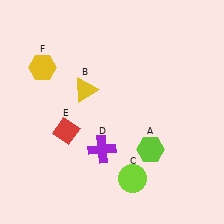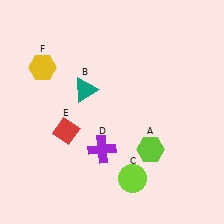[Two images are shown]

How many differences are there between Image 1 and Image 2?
There is 1 difference between the two images.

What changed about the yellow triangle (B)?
In Image 1, B is yellow. In Image 2, it changed to teal.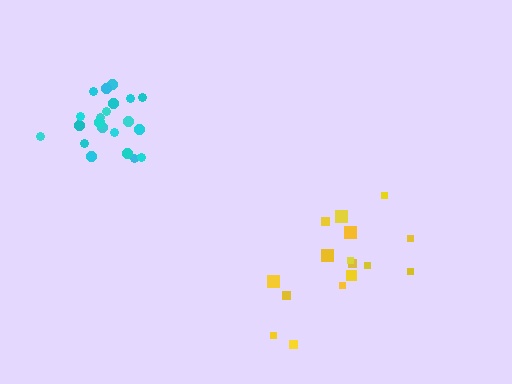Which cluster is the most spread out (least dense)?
Yellow.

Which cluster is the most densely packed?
Cyan.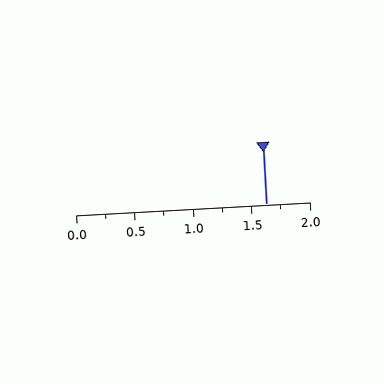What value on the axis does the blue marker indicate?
The marker indicates approximately 1.62.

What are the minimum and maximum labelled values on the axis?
The axis runs from 0.0 to 2.0.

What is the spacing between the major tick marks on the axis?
The major ticks are spaced 0.5 apart.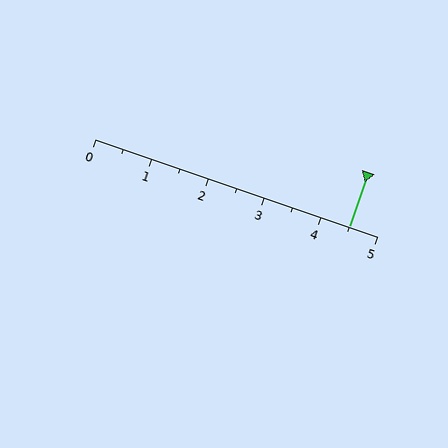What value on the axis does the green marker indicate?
The marker indicates approximately 4.5.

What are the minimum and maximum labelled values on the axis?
The axis runs from 0 to 5.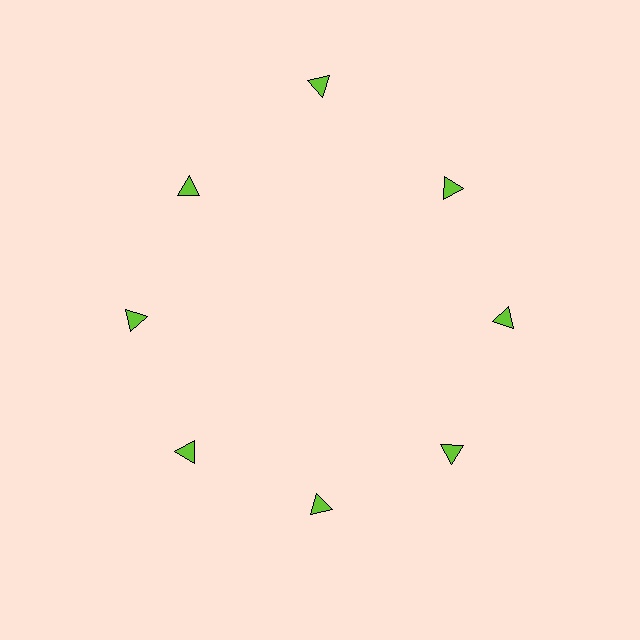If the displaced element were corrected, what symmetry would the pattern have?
It would have 8-fold rotational symmetry — the pattern would map onto itself every 45 degrees.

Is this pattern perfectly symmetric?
No. The 8 lime triangles are arranged in a ring, but one element near the 12 o'clock position is pushed outward from the center, breaking the 8-fold rotational symmetry.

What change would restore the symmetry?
The symmetry would be restored by moving it inward, back onto the ring so that all 8 triangles sit at equal angles and equal distance from the center.